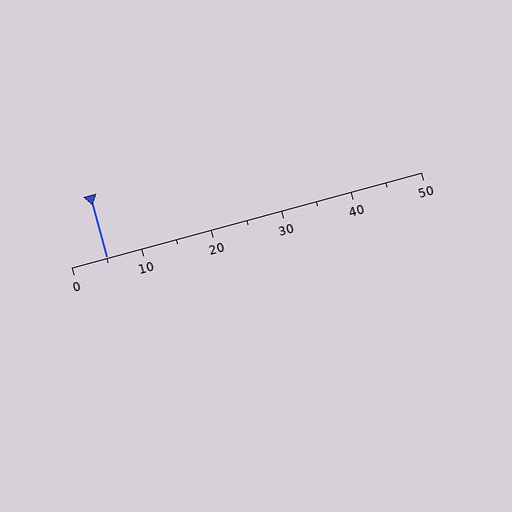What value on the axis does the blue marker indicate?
The marker indicates approximately 5.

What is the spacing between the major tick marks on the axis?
The major ticks are spaced 10 apart.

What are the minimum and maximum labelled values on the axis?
The axis runs from 0 to 50.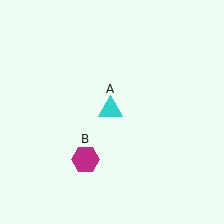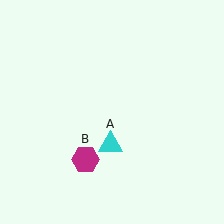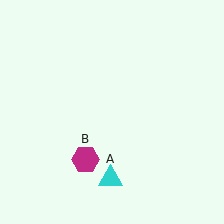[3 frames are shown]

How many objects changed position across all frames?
1 object changed position: cyan triangle (object A).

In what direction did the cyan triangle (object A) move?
The cyan triangle (object A) moved down.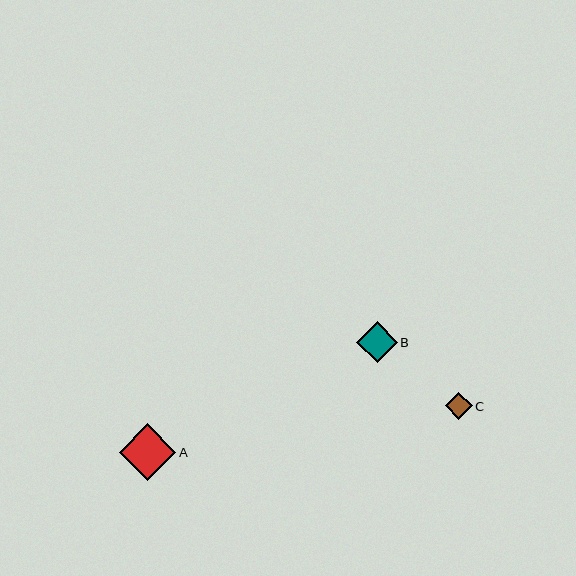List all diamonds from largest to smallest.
From largest to smallest: A, B, C.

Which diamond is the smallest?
Diamond C is the smallest with a size of approximately 27 pixels.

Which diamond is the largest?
Diamond A is the largest with a size of approximately 57 pixels.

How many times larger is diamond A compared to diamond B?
Diamond A is approximately 1.4 times the size of diamond B.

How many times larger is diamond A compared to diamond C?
Diamond A is approximately 2.1 times the size of diamond C.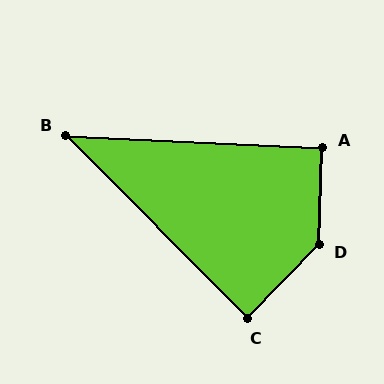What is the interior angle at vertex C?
Approximately 89 degrees (approximately right).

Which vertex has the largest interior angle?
D, at approximately 137 degrees.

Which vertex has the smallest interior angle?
B, at approximately 43 degrees.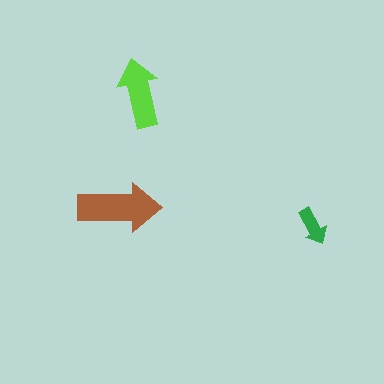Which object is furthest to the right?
The green arrow is rightmost.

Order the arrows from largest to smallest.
the brown one, the lime one, the green one.